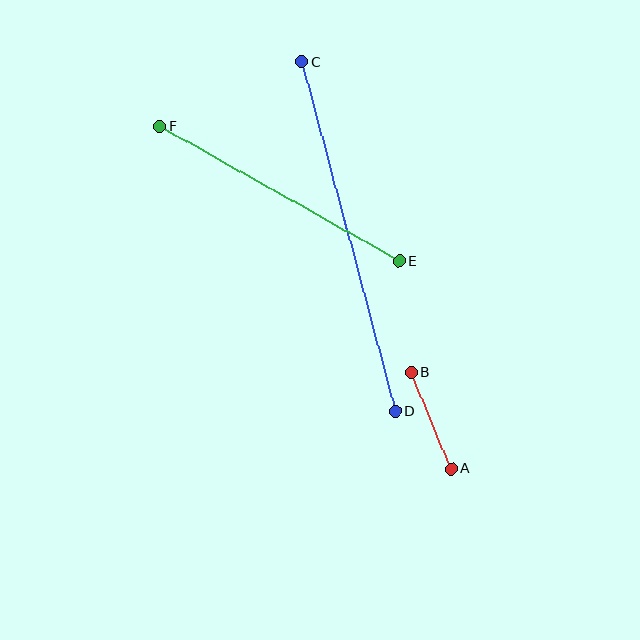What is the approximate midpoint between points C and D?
The midpoint is at approximately (348, 237) pixels.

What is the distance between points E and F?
The distance is approximately 275 pixels.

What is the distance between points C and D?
The distance is approximately 362 pixels.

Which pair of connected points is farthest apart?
Points C and D are farthest apart.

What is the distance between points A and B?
The distance is approximately 104 pixels.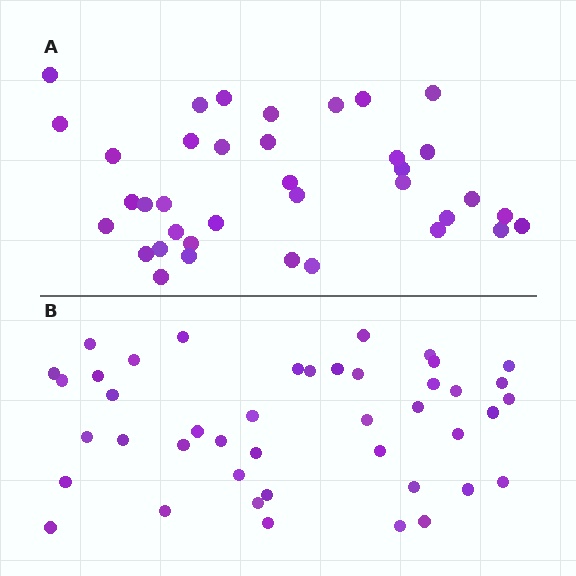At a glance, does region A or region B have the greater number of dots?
Region B (the bottom region) has more dots.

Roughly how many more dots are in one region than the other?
Region B has about 6 more dots than region A.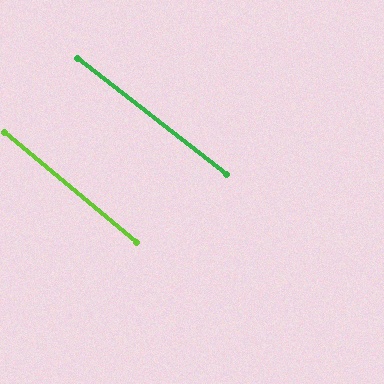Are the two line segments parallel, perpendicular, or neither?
Parallel — their directions differ by only 1.7°.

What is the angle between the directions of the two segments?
Approximately 2 degrees.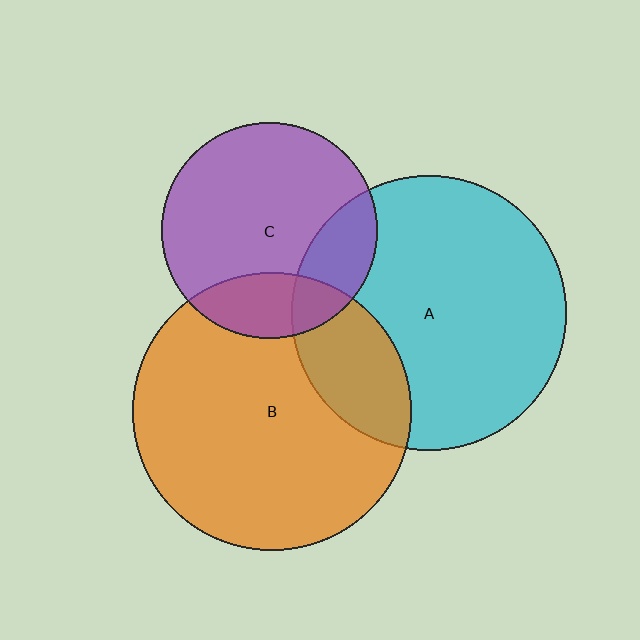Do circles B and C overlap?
Yes.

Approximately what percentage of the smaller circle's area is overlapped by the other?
Approximately 20%.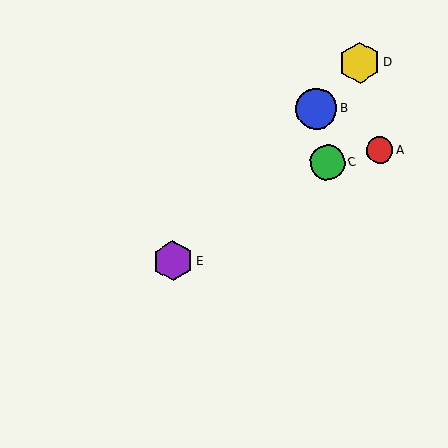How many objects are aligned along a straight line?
3 objects (B, D, E) are aligned along a straight line.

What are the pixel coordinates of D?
Object D is at (359, 63).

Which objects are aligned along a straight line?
Objects B, D, E are aligned along a straight line.